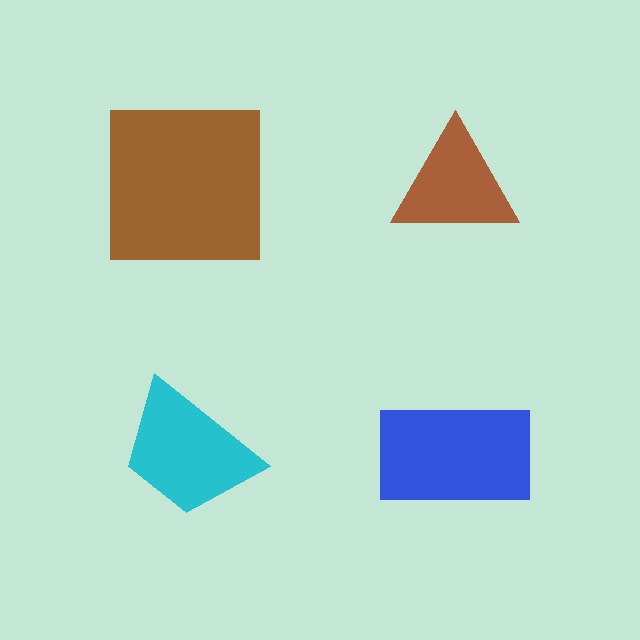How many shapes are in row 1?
2 shapes.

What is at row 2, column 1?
A cyan trapezoid.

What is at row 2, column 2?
A blue rectangle.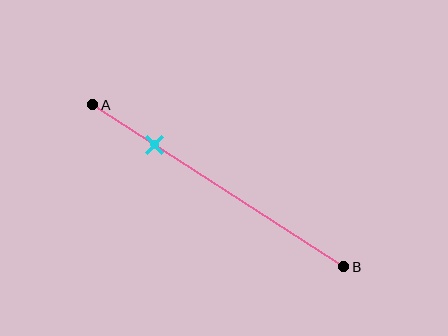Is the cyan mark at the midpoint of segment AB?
No, the mark is at about 25% from A, not at the 50% midpoint.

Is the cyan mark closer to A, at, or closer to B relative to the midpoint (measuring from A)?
The cyan mark is closer to point A than the midpoint of segment AB.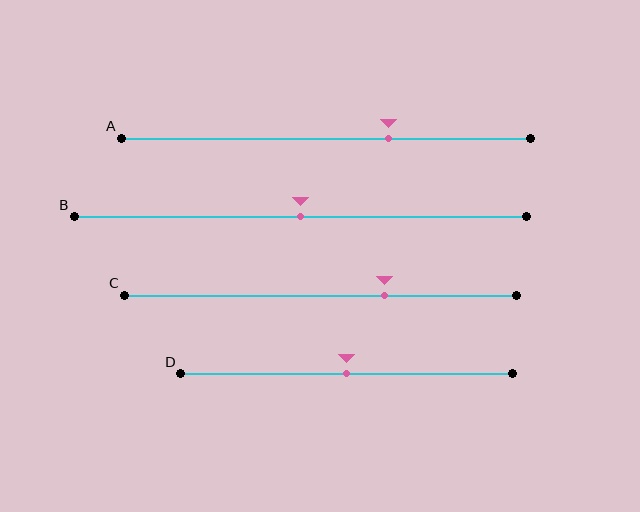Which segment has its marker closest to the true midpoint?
Segment B has its marker closest to the true midpoint.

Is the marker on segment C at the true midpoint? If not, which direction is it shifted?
No, the marker on segment C is shifted to the right by about 16% of the segment length.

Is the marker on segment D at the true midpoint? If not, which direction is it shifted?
Yes, the marker on segment D is at the true midpoint.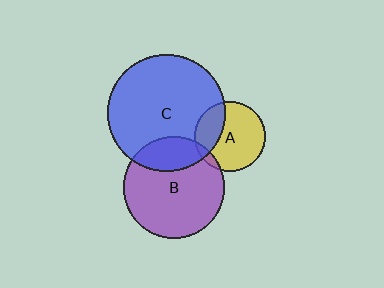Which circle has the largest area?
Circle C (blue).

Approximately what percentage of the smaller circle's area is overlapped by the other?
Approximately 25%.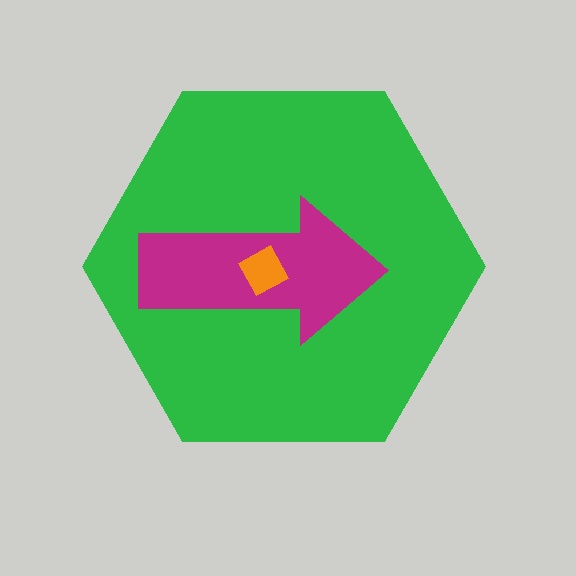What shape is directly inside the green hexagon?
The magenta arrow.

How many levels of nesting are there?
3.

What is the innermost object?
The orange square.